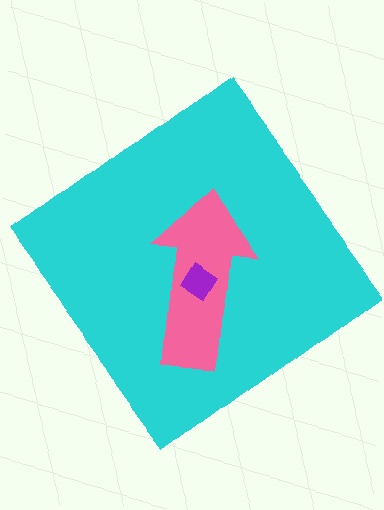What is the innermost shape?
The purple diamond.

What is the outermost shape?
The cyan diamond.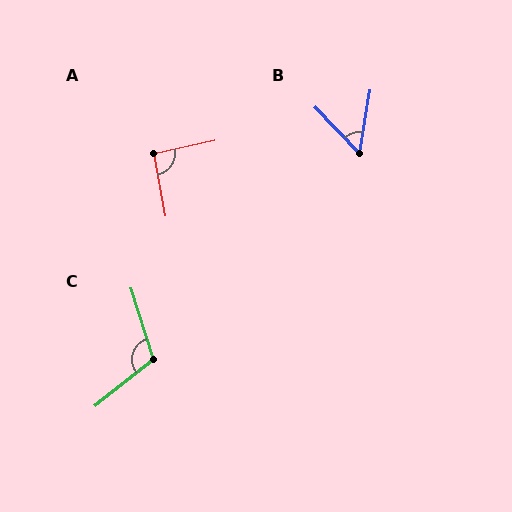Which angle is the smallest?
B, at approximately 53 degrees.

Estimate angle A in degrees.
Approximately 92 degrees.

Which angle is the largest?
C, at approximately 111 degrees.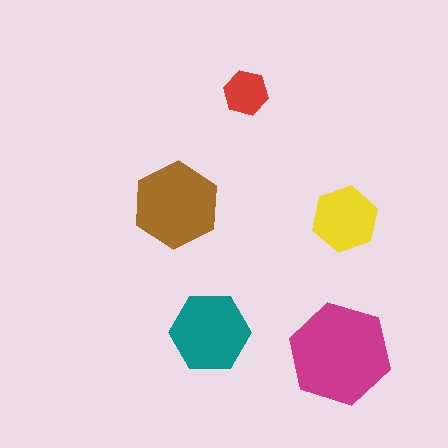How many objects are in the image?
There are 5 objects in the image.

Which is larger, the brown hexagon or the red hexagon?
The brown one.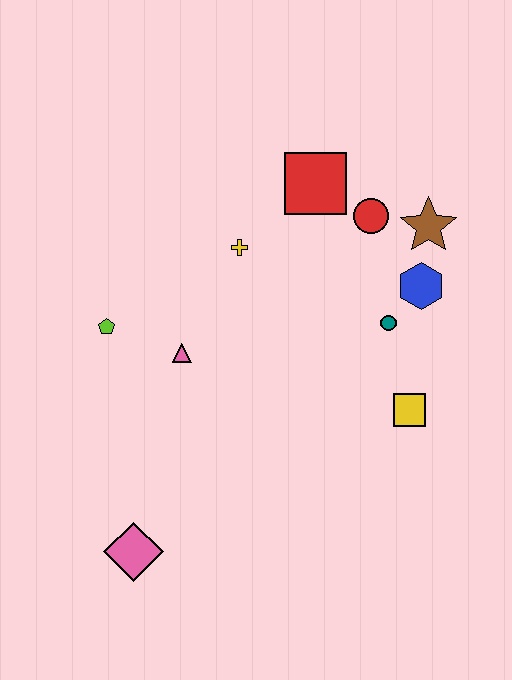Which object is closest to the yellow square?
The teal circle is closest to the yellow square.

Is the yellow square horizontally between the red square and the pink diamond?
No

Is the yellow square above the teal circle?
No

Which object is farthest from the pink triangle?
The brown star is farthest from the pink triangle.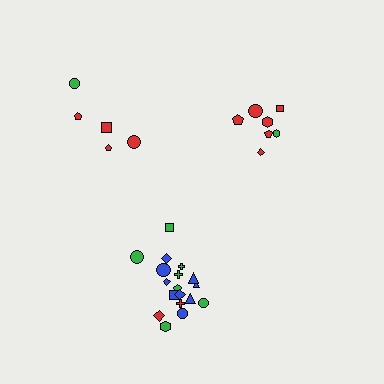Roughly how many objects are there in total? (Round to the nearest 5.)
Roughly 30 objects in total.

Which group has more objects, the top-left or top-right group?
The top-right group.